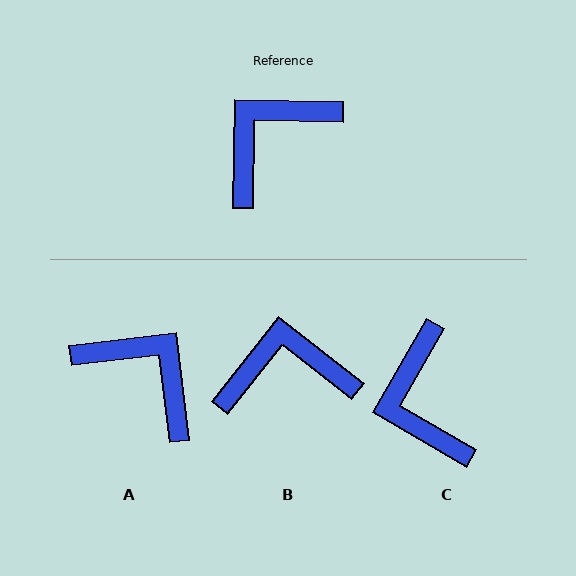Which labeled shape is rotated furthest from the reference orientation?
A, about 82 degrees away.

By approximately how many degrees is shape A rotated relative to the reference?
Approximately 82 degrees clockwise.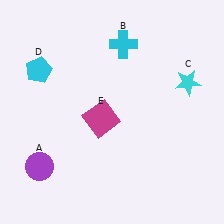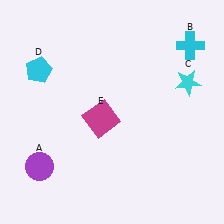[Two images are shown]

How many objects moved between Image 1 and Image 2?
1 object moved between the two images.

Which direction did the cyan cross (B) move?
The cyan cross (B) moved right.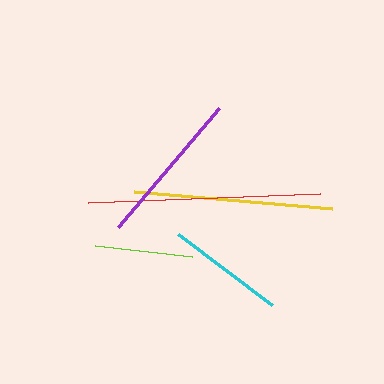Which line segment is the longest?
The red line is the longest at approximately 232 pixels.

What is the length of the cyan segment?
The cyan segment is approximately 118 pixels long.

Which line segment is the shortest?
The lime line is the shortest at approximately 98 pixels.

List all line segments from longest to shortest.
From longest to shortest: red, yellow, purple, cyan, lime.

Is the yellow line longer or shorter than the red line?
The red line is longer than the yellow line.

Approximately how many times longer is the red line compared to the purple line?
The red line is approximately 1.5 times the length of the purple line.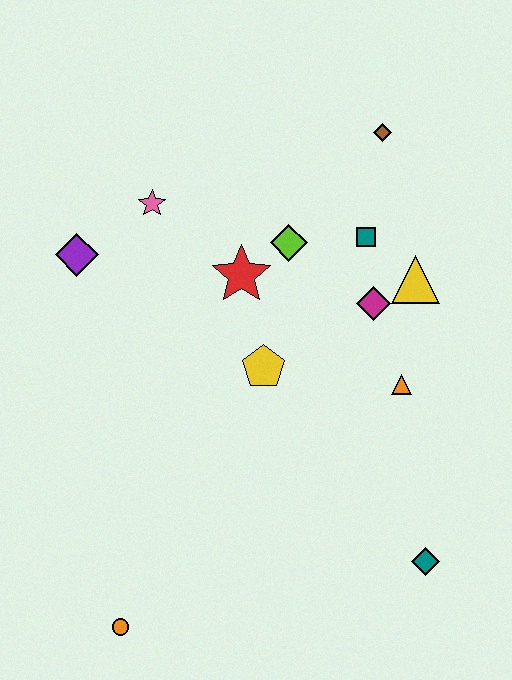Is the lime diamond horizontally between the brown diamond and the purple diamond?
Yes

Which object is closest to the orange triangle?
The magenta diamond is closest to the orange triangle.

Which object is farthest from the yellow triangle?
The orange circle is farthest from the yellow triangle.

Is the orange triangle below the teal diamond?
No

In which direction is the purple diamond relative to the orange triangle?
The purple diamond is to the left of the orange triangle.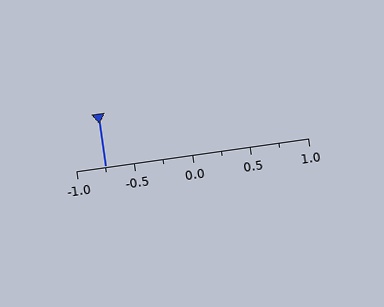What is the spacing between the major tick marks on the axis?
The major ticks are spaced 0.5 apart.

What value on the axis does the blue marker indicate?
The marker indicates approximately -0.75.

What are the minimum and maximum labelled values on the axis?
The axis runs from -1.0 to 1.0.